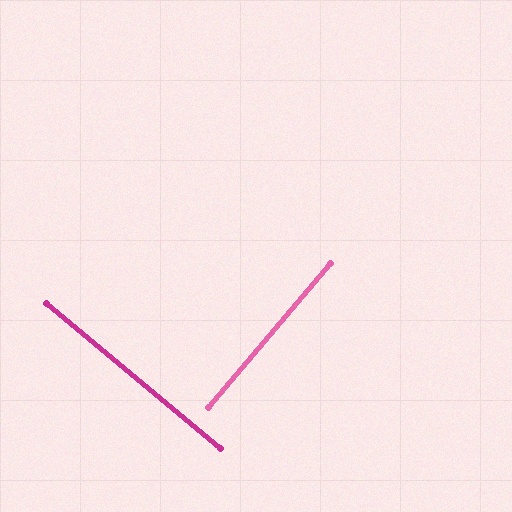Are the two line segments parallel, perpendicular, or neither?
Perpendicular — they meet at approximately 89°.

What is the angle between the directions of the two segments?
Approximately 89 degrees.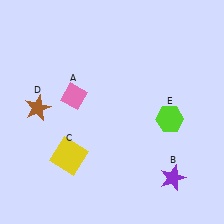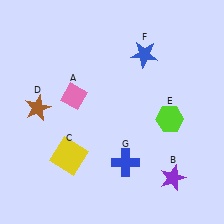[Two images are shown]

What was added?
A blue star (F), a blue cross (G) were added in Image 2.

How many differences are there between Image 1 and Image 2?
There are 2 differences between the two images.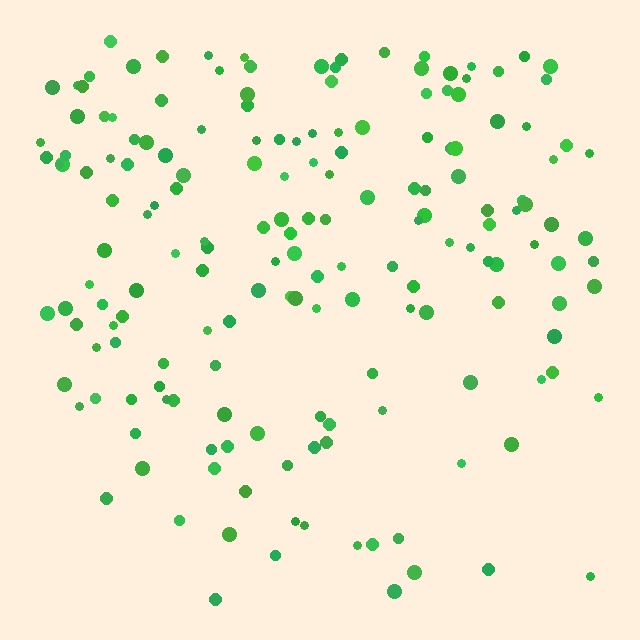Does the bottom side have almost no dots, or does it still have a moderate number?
Still a moderate number, just noticeably fewer than the top.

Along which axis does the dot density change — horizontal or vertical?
Vertical.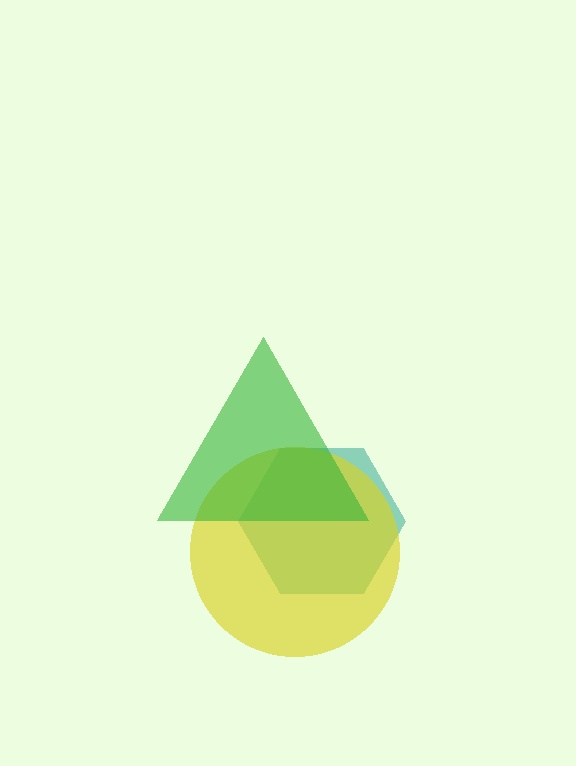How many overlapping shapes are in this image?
There are 3 overlapping shapes in the image.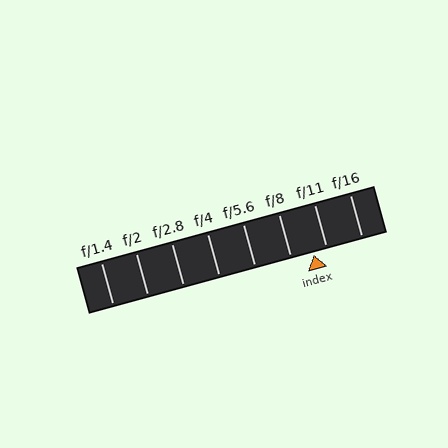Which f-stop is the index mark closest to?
The index mark is closest to f/11.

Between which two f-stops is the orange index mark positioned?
The index mark is between f/8 and f/11.